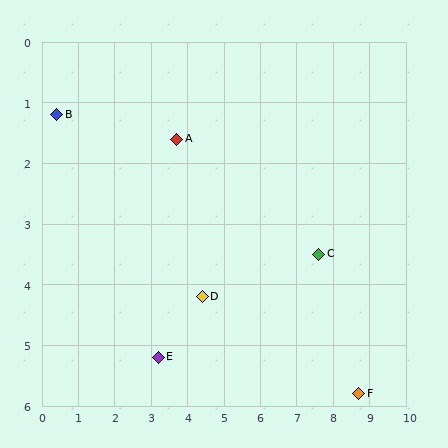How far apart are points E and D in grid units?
Points E and D are about 1.6 grid units apart.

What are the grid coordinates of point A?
Point A is at approximately (3.7, 1.6).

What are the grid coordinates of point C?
Point C is at approximately (7.6, 3.5).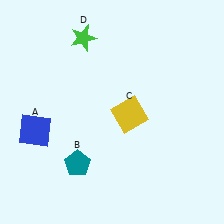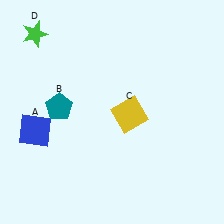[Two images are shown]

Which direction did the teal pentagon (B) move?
The teal pentagon (B) moved up.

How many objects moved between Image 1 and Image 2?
2 objects moved between the two images.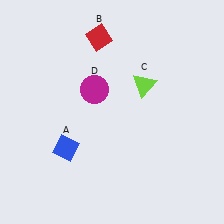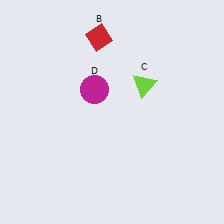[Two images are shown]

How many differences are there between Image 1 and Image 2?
There is 1 difference between the two images.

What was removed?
The blue diamond (A) was removed in Image 2.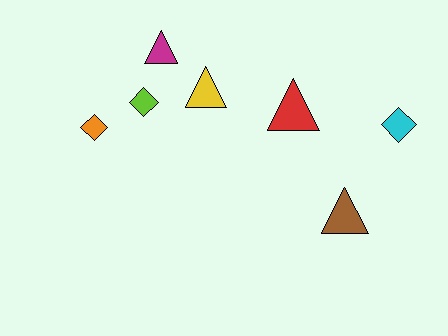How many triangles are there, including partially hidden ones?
There are 4 triangles.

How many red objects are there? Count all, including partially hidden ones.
There is 1 red object.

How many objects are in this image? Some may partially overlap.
There are 7 objects.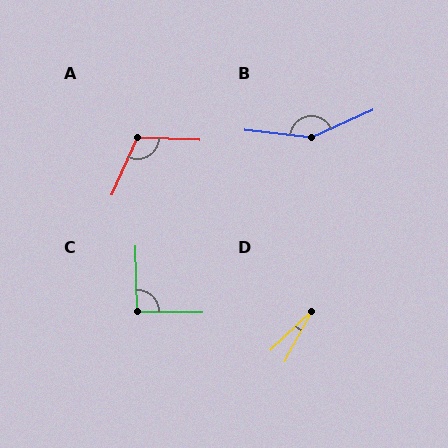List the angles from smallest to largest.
D (18°), C (92°), A (112°), B (149°).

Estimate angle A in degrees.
Approximately 112 degrees.